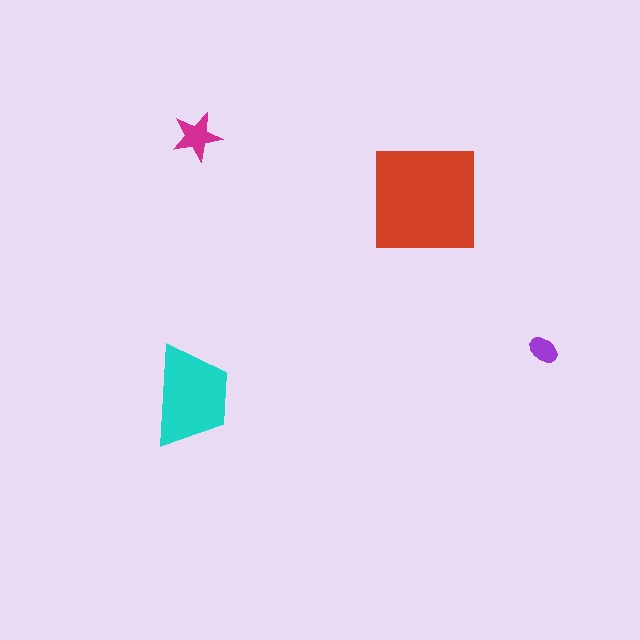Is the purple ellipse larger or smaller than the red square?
Smaller.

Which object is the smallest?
The purple ellipse.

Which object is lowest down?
The cyan trapezoid is bottommost.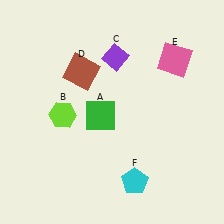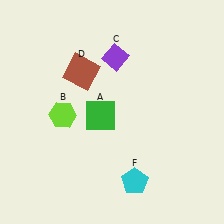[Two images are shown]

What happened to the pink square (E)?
The pink square (E) was removed in Image 2. It was in the top-right area of Image 1.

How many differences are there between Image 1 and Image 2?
There is 1 difference between the two images.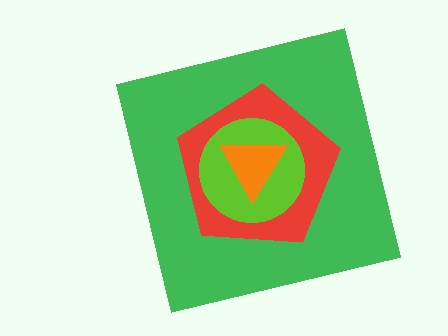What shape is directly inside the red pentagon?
The lime circle.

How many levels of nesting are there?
4.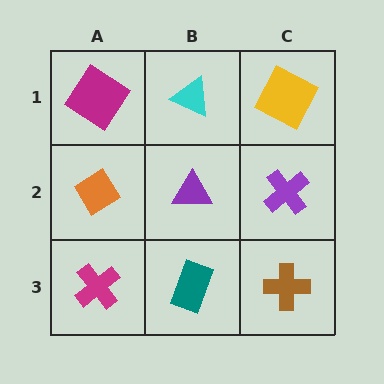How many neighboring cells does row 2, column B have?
4.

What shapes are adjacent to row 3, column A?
An orange diamond (row 2, column A), a teal rectangle (row 3, column B).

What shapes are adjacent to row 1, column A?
An orange diamond (row 2, column A), a cyan triangle (row 1, column B).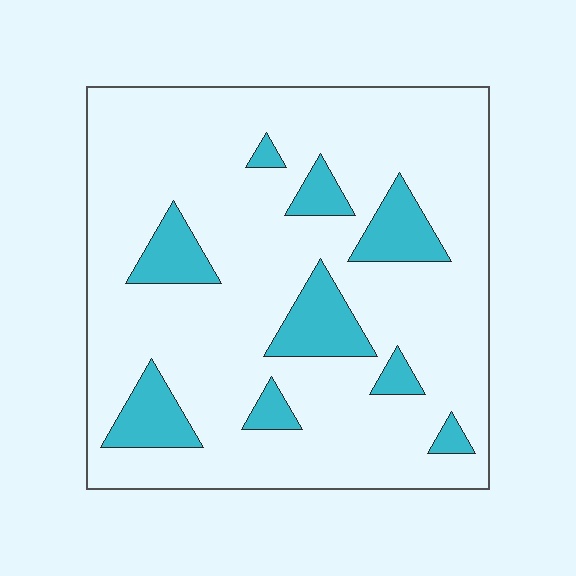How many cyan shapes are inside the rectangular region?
9.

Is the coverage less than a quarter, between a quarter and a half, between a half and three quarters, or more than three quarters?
Less than a quarter.